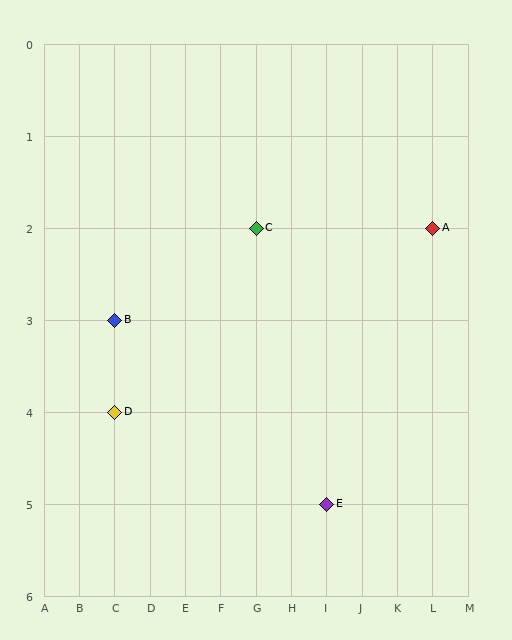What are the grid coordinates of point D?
Point D is at grid coordinates (C, 4).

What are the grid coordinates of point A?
Point A is at grid coordinates (L, 2).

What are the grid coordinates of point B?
Point B is at grid coordinates (C, 3).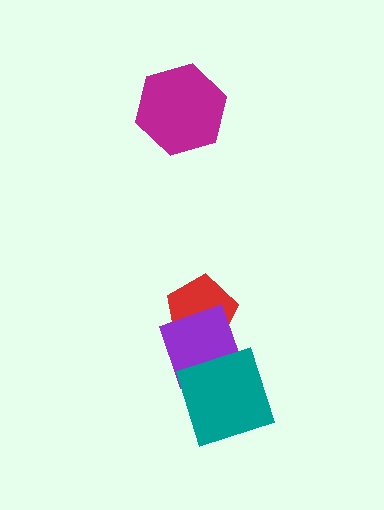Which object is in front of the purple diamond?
The teal square is in front of the purple diamond.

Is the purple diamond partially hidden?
Yes, it is partially covered by another shape.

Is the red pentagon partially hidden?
Yes, it is partially covered by another shape.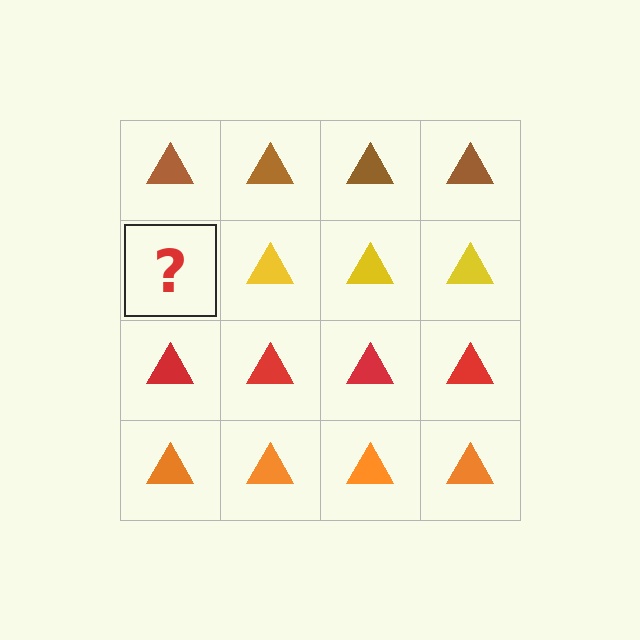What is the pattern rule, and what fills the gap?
The rule is that each row has a consistent color. The gap should be filled with a yellow triangle.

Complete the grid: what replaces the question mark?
The question mark should be replaced with a yellow triangle.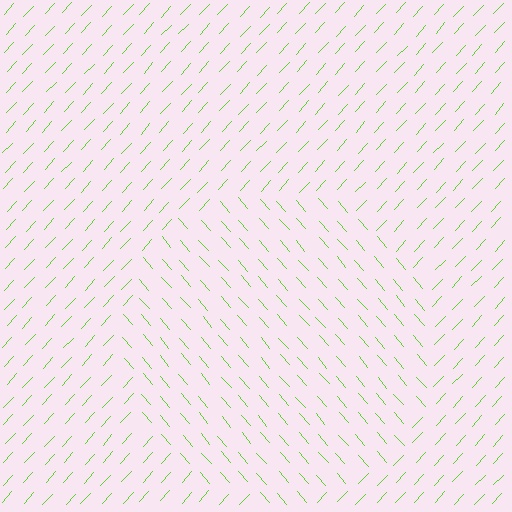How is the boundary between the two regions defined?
The boundary is defined purely by a change in line orientation (approximately 84 degrees difference). All lines are the same color and thickness.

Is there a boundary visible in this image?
Yes, there is a texture boundary formed by a change in line orientation.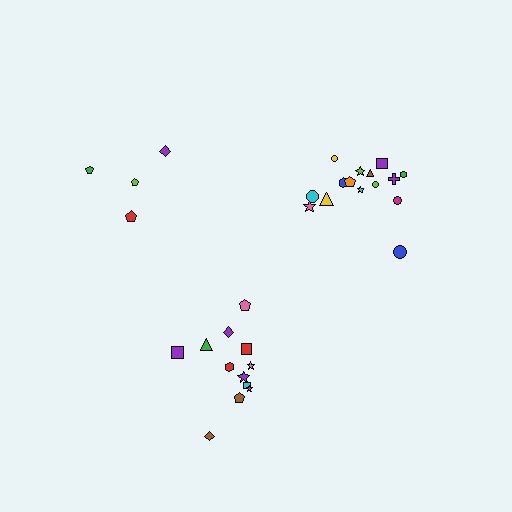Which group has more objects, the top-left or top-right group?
The top-right group.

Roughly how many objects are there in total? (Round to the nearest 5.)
Roughly 30 objects in total.